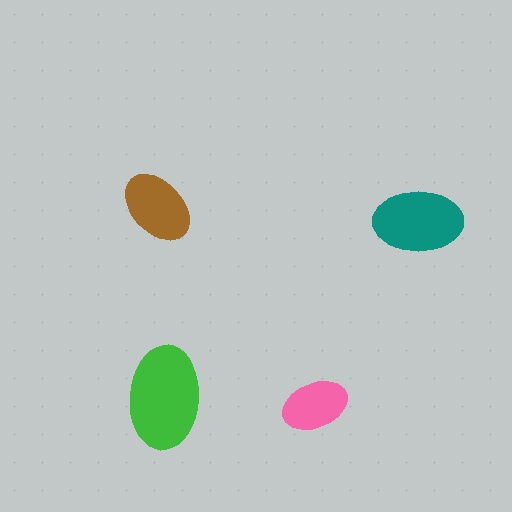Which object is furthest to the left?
The brown ellipse is leftmost.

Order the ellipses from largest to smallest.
the green one, the teal one, the brown one, the pink one.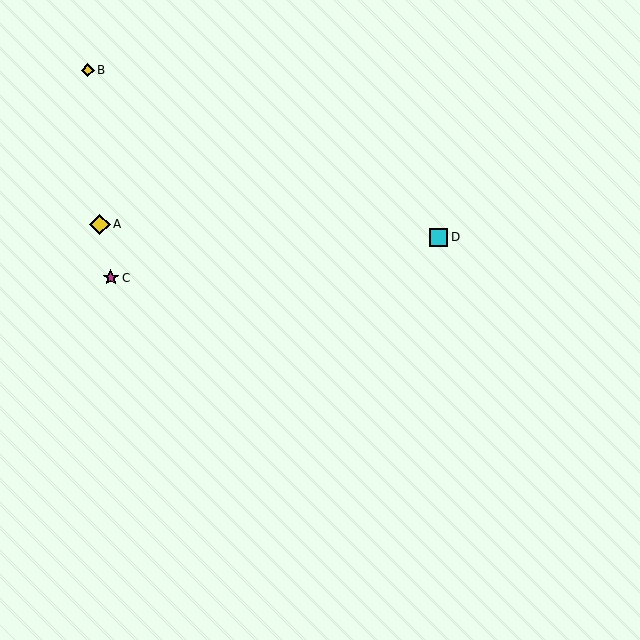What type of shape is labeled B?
Shape B is a yellow diamond.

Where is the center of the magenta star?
The center of the magenta star is at (111, 278).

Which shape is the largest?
The yellow diamond (labeled A) is the largest.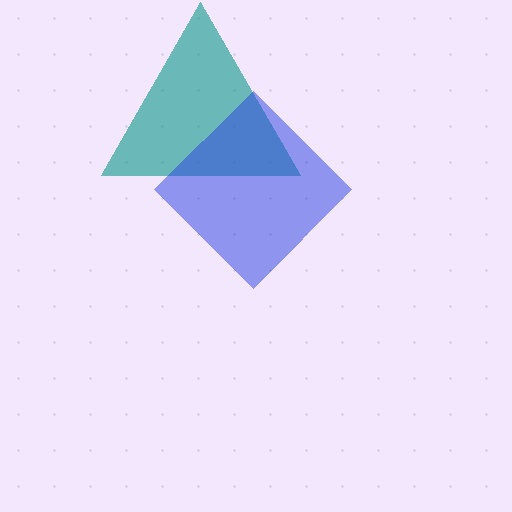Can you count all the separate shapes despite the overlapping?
Yes, there are 2 separate shapes.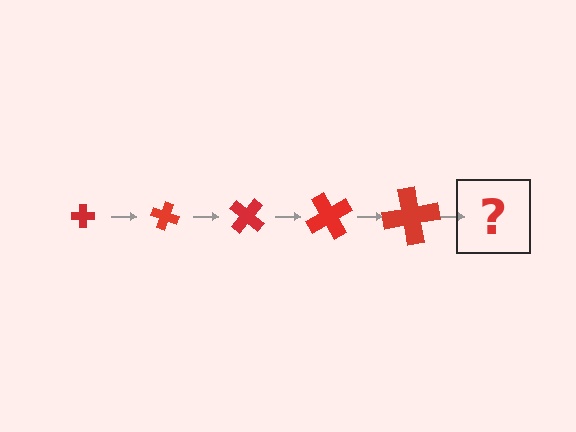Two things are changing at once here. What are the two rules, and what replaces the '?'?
The two rules are that the cross grows larger each step and it rotates 20 degrees each step. The '?' should be a cross, larger than the previous one and rotated 100 degrees from the start.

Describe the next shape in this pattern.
It should be a cross, larger than the previous one and rotated 100 degrees from the start.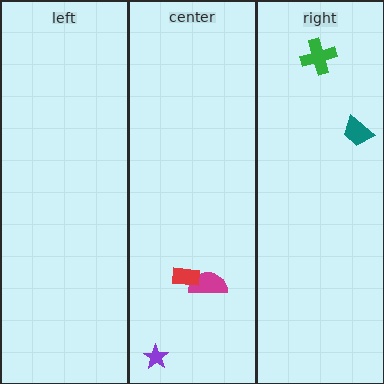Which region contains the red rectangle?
The center region.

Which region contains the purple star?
The center region.